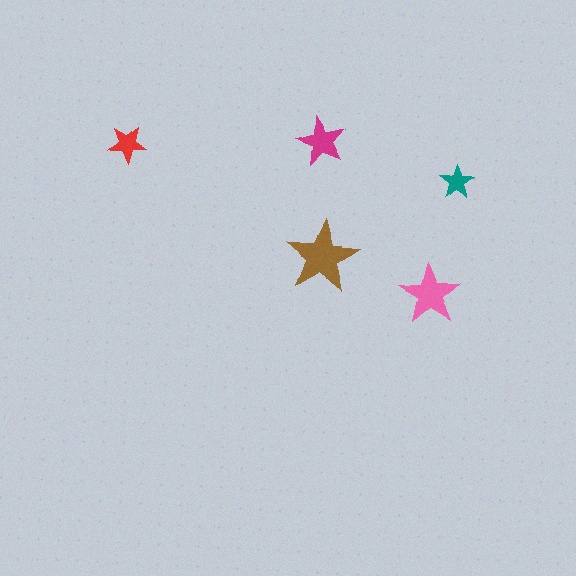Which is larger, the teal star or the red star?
The red one.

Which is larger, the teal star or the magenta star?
The magenta one.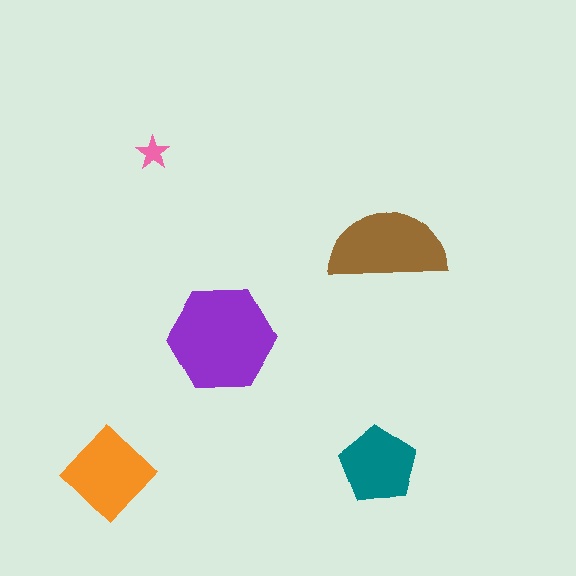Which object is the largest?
The purple hexagon.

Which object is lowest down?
The teal pentagon is bottommost.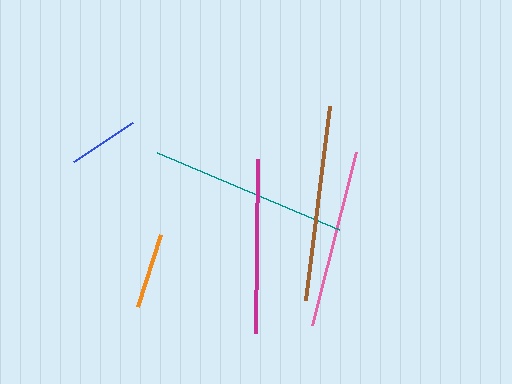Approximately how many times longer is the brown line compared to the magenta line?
The brown line is approximately 1.1 times the length of the magenta line.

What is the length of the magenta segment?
The magenta segment is approximately 174 pixels long.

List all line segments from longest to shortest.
From longest to shortest: teal, brown, pink, magenta, orange, blue.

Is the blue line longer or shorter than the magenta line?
The magenta line is longer than the blue line.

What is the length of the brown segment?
The brown segment is approximately 195 pixels long.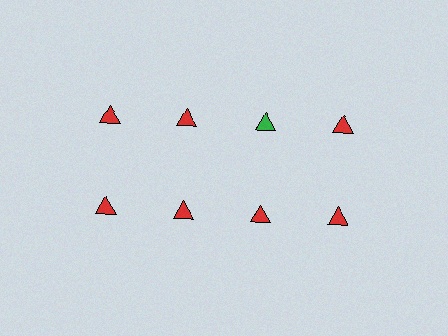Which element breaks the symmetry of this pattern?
The green triangle in the top row, center column breaks the symmetry. All other shapes are red triangles.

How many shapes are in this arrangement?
There are 8 shapes arranged in a grid pattern.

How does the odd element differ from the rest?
It has a different color: green instead of red.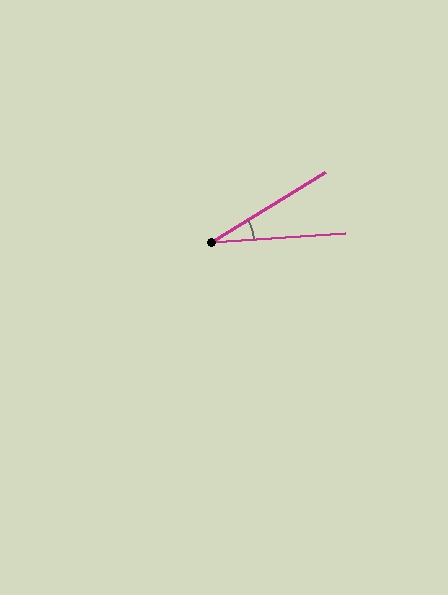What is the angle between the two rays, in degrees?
Approximately 28 degrees.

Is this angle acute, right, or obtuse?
It is acute.